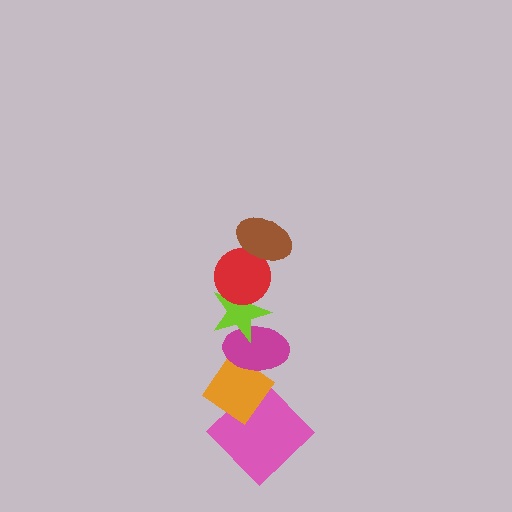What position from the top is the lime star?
The lime star is 3rd from the top.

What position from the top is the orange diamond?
The orange diamond is 5th from the top.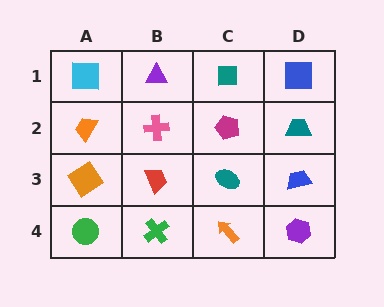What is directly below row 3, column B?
A green cross.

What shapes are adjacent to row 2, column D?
A blue square (row 1, column D), a blue trapezoid (row 3, column D), a magenta pentagon (row 2, column C).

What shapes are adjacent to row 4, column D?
A blue trapezoid (row 3, column D), an orange arrow (row 4, column C).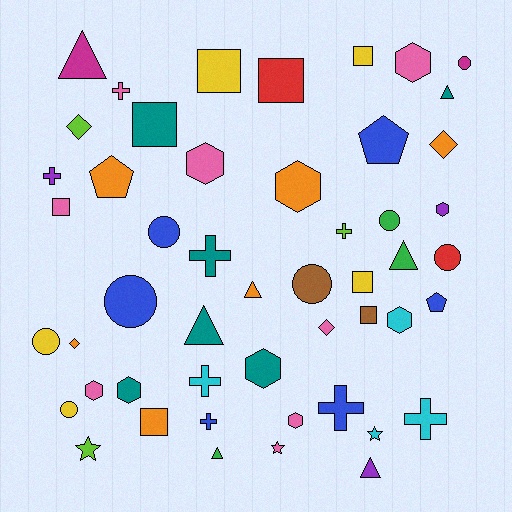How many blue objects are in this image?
There are 6 blue objects.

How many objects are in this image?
There are 50 objects.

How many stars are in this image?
There are 3 stars.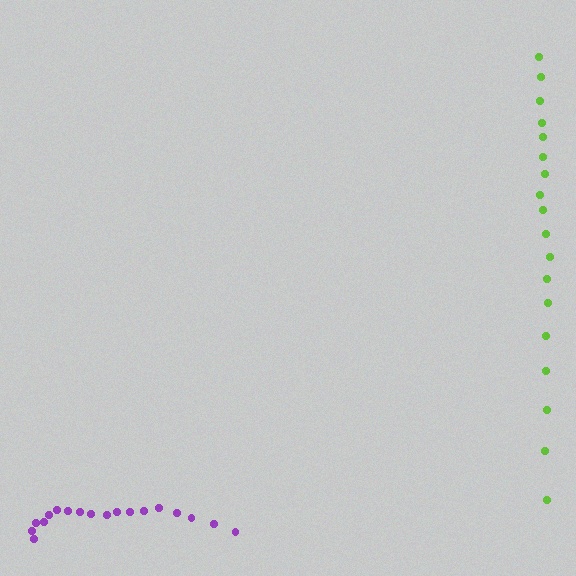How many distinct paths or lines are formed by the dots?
There are 2 distinct paths.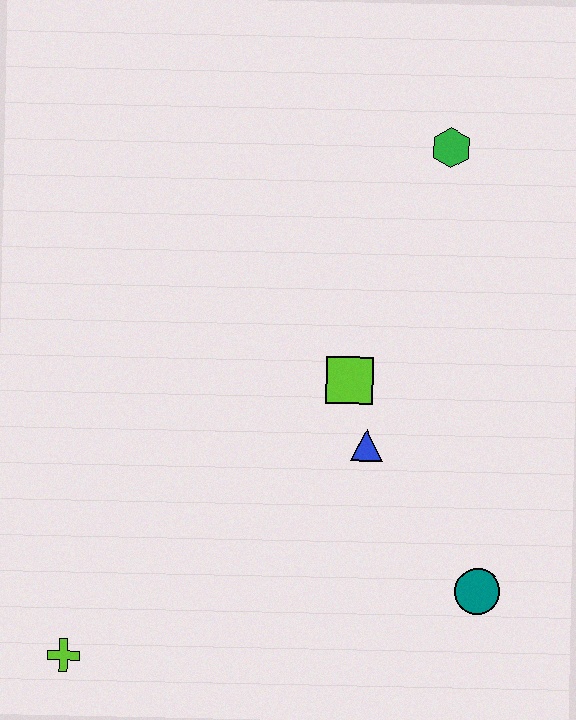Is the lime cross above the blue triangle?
No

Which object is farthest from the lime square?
The lime cross is farthest from the lime square.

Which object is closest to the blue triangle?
The lime square is closest to the blue triangle.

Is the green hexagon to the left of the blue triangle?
No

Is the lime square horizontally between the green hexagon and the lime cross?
Yes